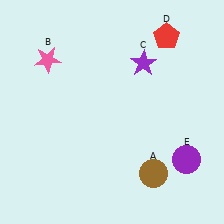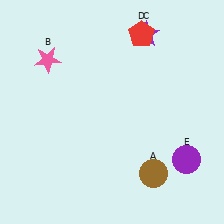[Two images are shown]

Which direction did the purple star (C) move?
The purple star (C) moved up.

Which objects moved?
The objects that moved are: the purple star (C), the red pentagon (D).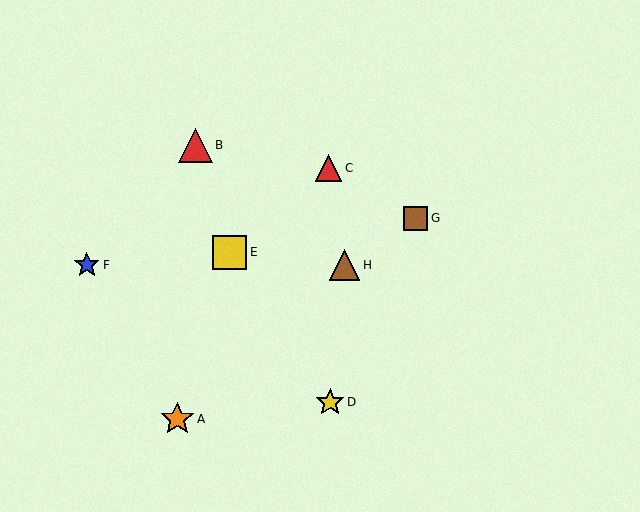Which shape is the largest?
The yellow square (labeled E) is the largest.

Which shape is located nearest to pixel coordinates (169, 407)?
The orange star (labeled A) at (177, 419) is nearest to that location.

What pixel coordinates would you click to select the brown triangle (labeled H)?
Click at (345, 265) to select the brown triangle H.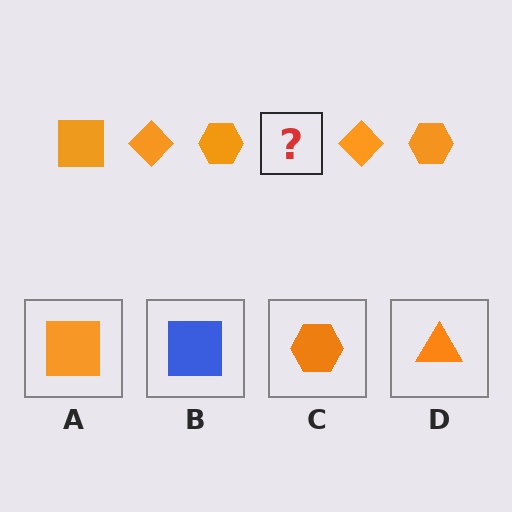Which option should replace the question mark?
Option A.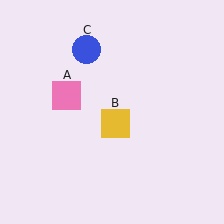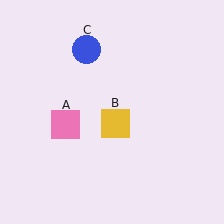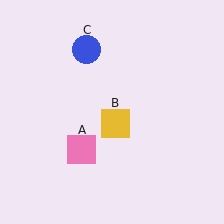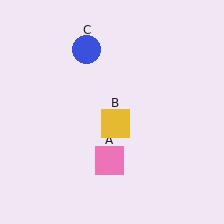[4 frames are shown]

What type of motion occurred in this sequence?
The pink square (object A) rotated counterclockwise around the center of the scene.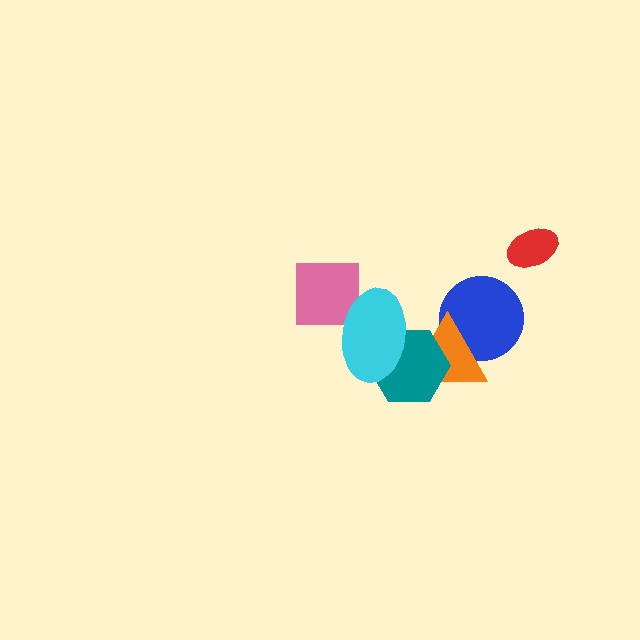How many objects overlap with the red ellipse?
0 objects overlap with the red ellipse.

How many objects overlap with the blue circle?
1 object overlaps with the blue circle.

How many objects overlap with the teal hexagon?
2 objects overlap with the teal hexagon.